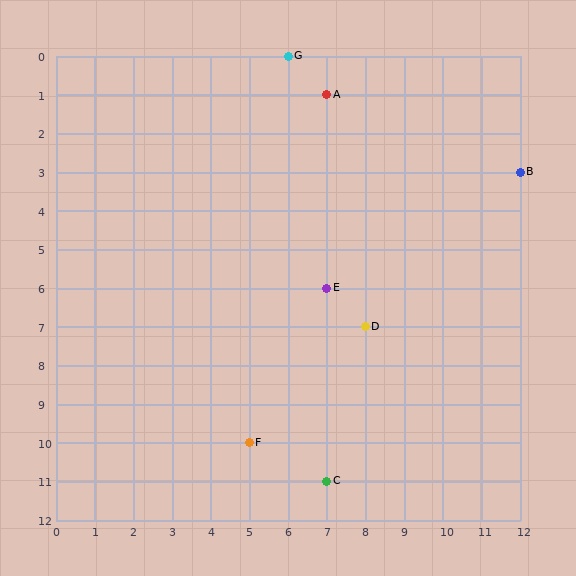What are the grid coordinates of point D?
Point D is at grid coordinates (8, 7).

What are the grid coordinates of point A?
Point A is at grid coordinates (7, 1).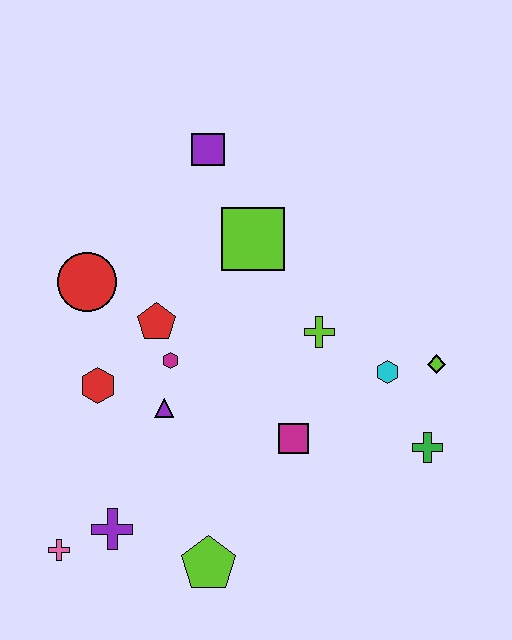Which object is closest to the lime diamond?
The cyan hexagon is closest to the lime diamond.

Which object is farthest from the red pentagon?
The green cross is farthest from the red pentagon.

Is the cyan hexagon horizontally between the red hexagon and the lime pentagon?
No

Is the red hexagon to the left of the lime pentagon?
Yes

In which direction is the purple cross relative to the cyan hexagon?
The purple cross is to the left of the cyan hexagon.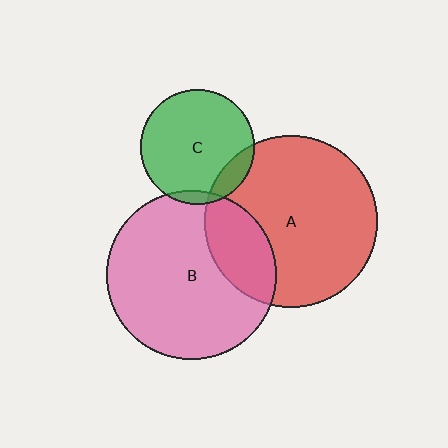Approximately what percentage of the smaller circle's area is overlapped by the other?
Approximately 25%.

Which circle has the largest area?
Circle A (red).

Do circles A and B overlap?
Yes.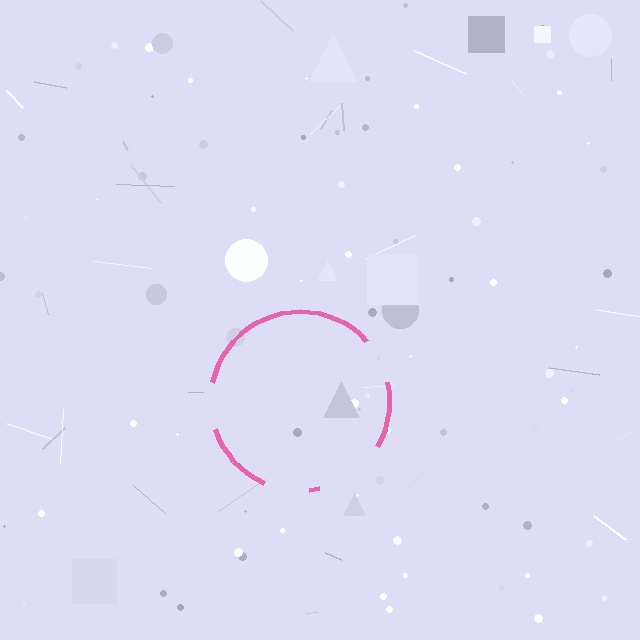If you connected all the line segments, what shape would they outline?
They would outline a circle.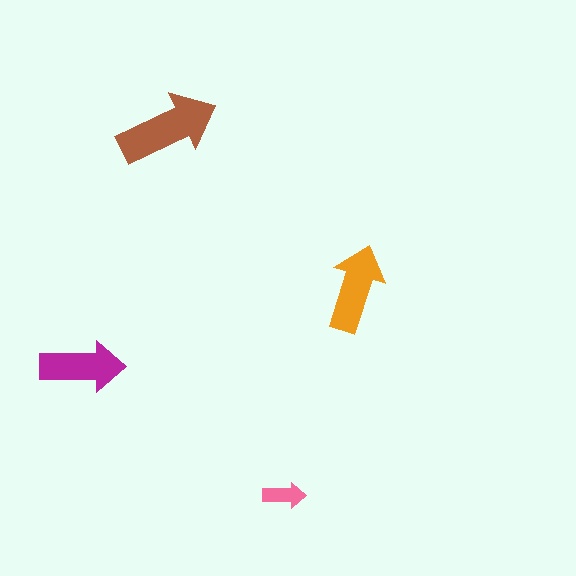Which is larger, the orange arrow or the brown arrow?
The brown one.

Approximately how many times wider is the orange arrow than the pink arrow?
About 2 times wider.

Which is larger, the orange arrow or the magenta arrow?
The orange one.